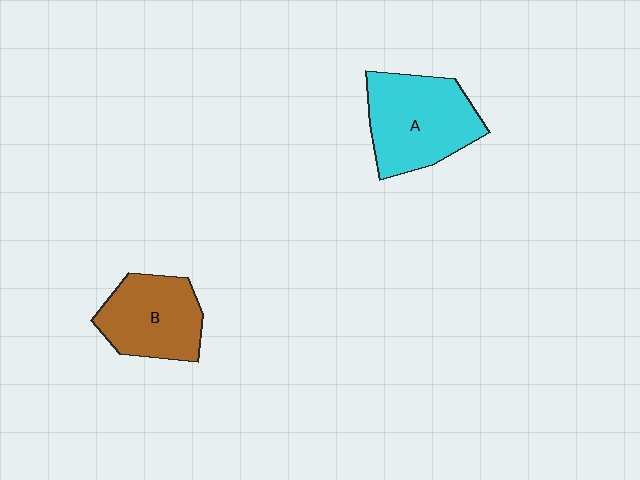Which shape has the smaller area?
Shape B (brown).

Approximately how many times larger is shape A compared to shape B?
Approximately 1.2 times.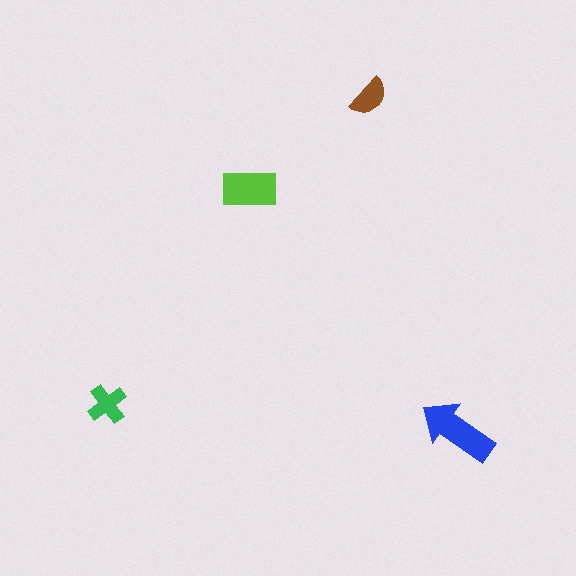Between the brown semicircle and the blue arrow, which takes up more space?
The blue arrow.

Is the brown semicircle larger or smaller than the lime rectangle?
Smaller.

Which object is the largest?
The blue arrow.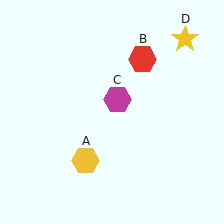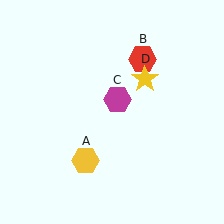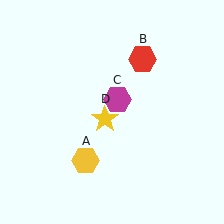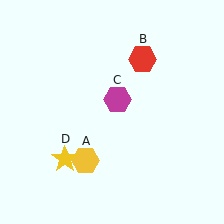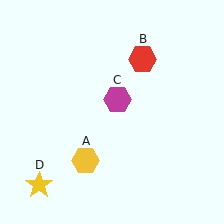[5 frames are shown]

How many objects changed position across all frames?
1 object changed position: yellow star (object D).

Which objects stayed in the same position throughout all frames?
Yellow hexagon (object A) and red hexagon (object B) and magenta hexagon (object C) remained stationary.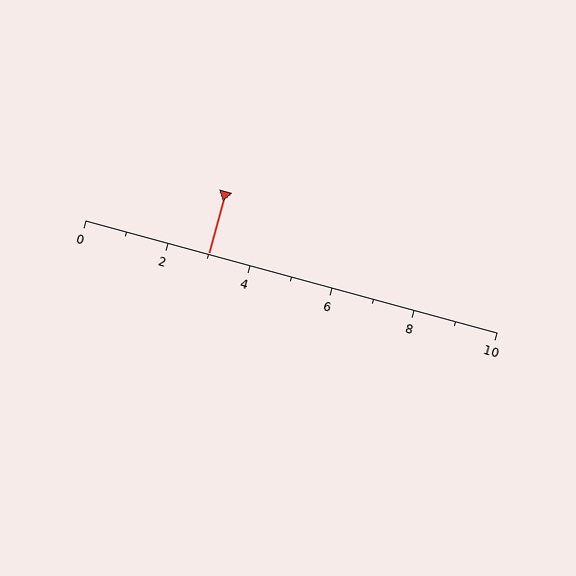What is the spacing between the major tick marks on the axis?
The major ticks are spaced 2 apart.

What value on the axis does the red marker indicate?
The marker indicates approximately 3.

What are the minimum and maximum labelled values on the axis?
The axis runs from 0 to 10.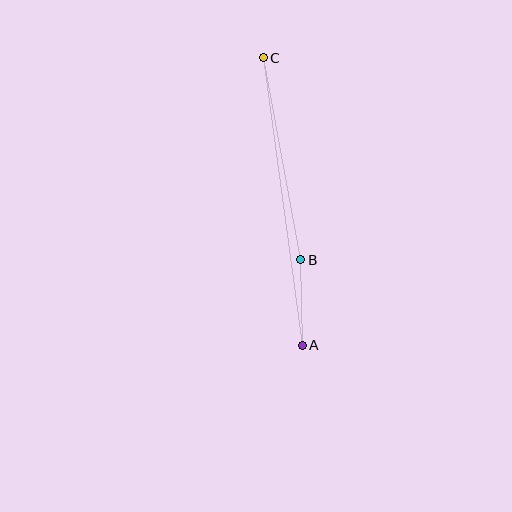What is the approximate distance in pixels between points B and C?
The distance between B and C is approximately 205 pixels.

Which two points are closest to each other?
Points A and B are closest to each other.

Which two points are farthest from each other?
Points A and C are farthest from each other.